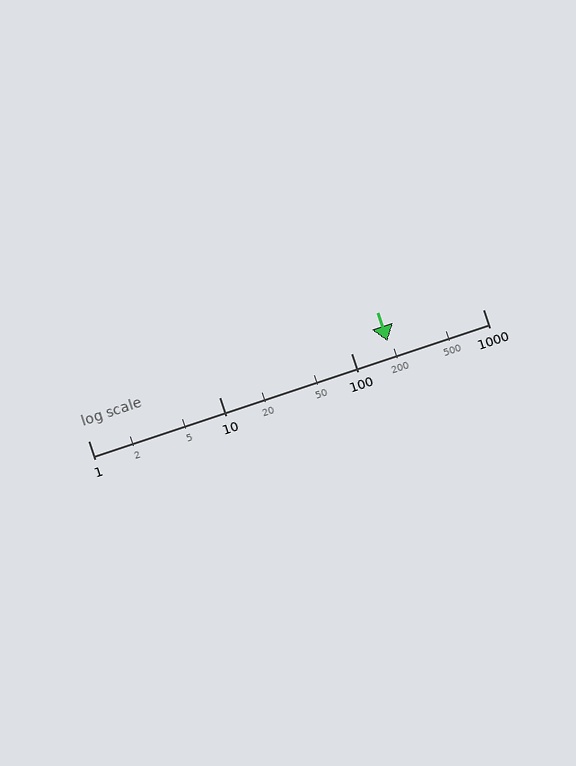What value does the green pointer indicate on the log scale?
The pointer indicates approximately 190.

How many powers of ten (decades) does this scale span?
The scale spans 3 decades, from 1 to 1000.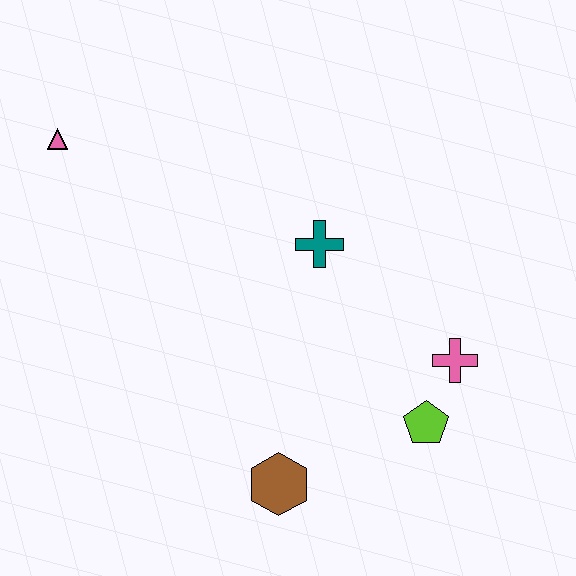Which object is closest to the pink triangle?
The teal cross is closest to the pink triangle.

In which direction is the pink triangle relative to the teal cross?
The pink triangle is to the left of the teal cross.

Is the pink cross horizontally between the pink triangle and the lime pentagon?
No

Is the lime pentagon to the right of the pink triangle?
Yes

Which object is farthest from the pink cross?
The pink triangle is farthest from the pink cross.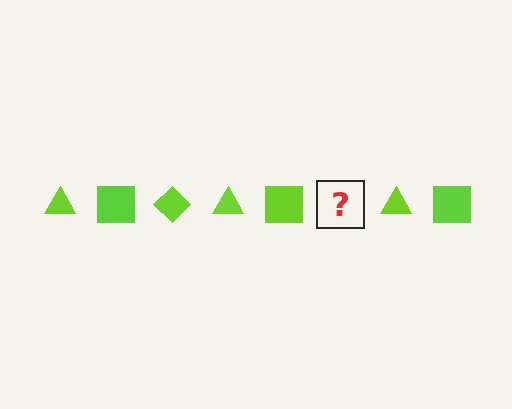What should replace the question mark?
The question mark should be replaced with a lime diamond.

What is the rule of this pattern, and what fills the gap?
The rule is that the pattern cycles through triangle, square, diamond shapes in lime. The gap should be filled with a lime diamond.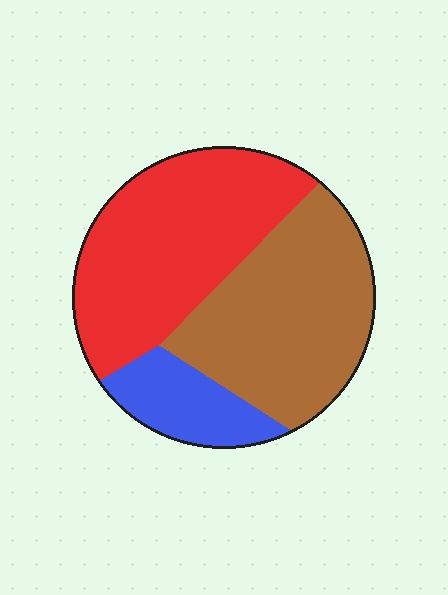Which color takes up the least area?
Blue, at roughly 15%.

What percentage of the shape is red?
Red covers around 45% of the shape.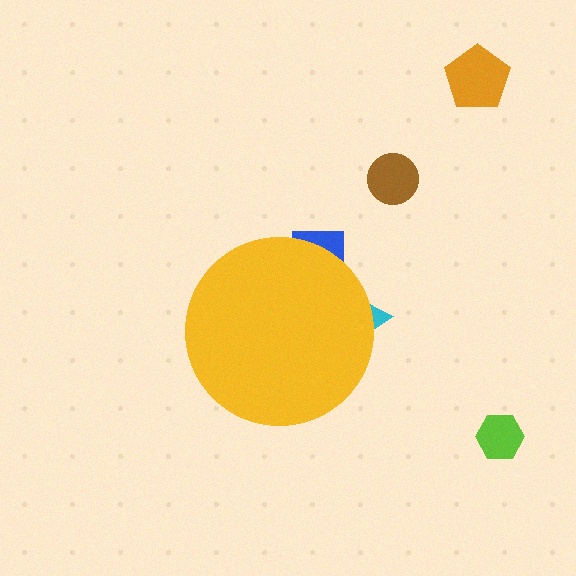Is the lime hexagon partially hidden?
No, the lime hexagon is fully visible.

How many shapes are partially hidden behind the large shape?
2 shapes are partially hidden.